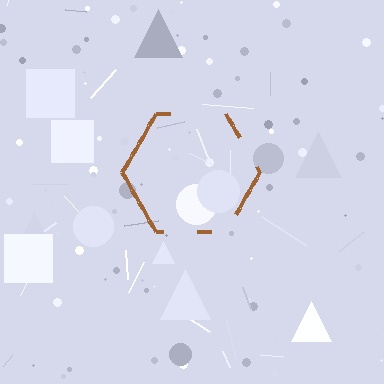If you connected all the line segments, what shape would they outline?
They would outline a hexagon.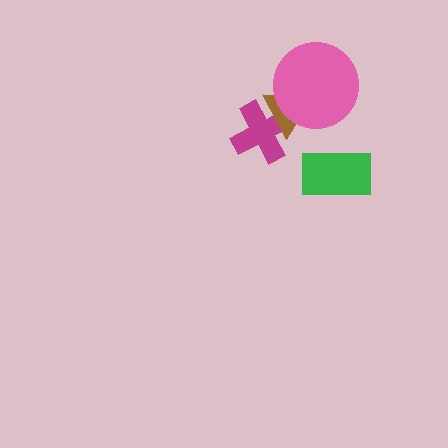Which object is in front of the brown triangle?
The pink circle is in front of the brown triangle.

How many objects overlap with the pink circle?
1 object overlaps with the pink circle.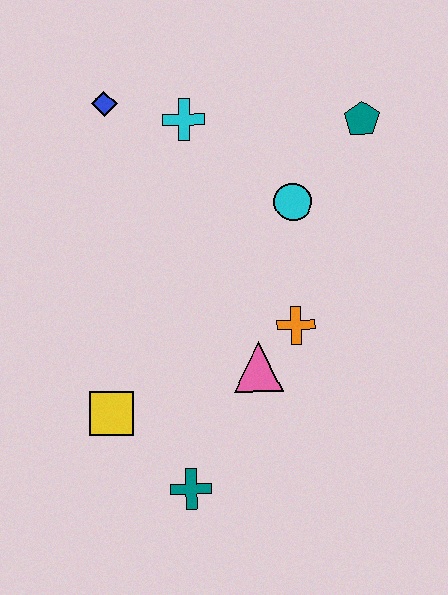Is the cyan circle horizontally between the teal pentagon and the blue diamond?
Yes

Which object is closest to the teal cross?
The yellow square is closest to the teal cross.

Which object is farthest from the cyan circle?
The teal cross is farthest from the cyan circle.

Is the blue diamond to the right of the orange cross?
No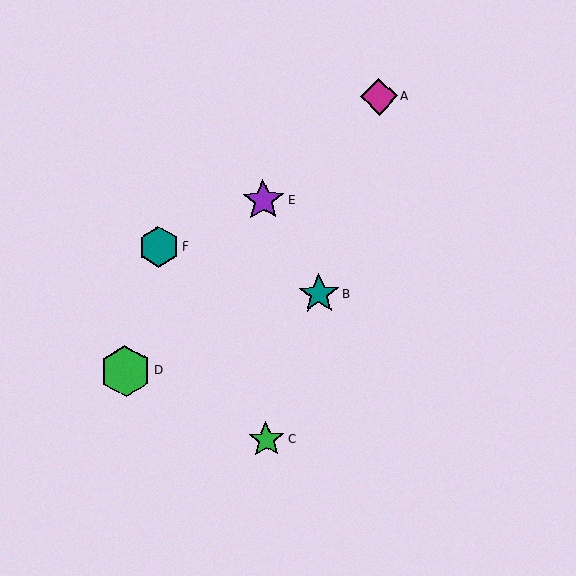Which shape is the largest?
The green hexagon (labeled D) is the largest.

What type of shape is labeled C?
Shape C is a green star.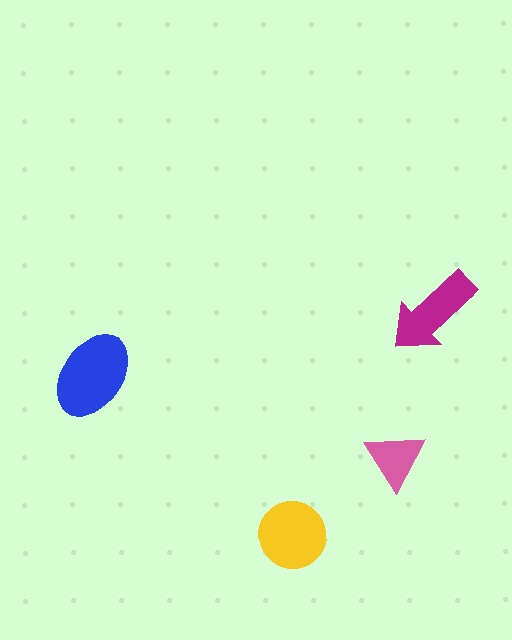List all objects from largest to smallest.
The blue ellipse, the yellow circle, the magenta arrow, the pink triangle.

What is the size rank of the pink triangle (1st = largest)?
4th.